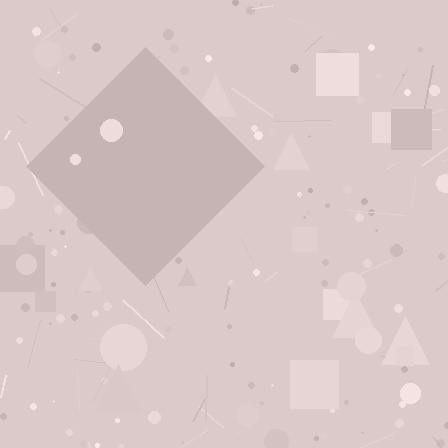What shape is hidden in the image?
A diamond is hidden in the image.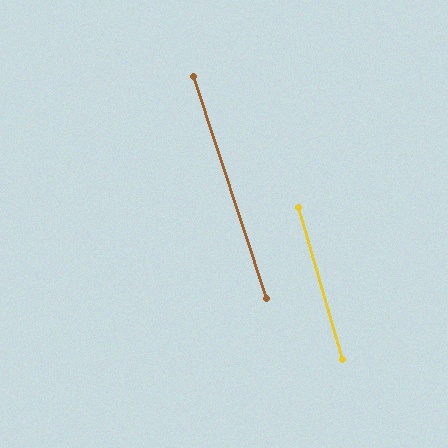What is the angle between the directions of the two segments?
Approximately 2 degrees.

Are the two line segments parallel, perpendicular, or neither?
Parallel — their directions differ by only 1.9°.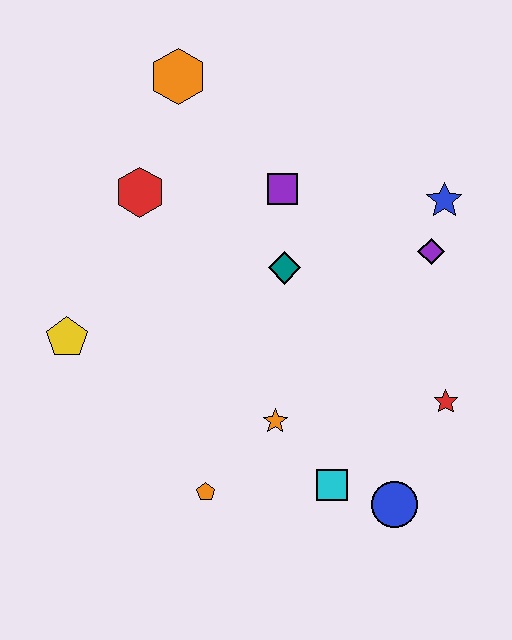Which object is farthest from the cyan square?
The orange hexagon is farthest from the cyan square.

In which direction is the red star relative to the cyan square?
The red star is to the right of the cyan square.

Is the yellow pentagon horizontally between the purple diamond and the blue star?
No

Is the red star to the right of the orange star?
Yes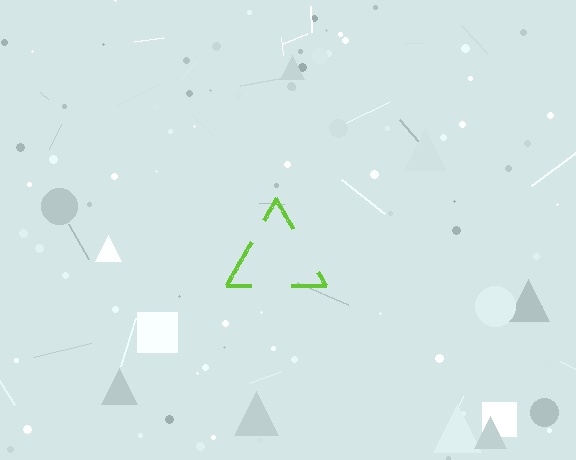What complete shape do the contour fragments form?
The contour fragments form a triangle.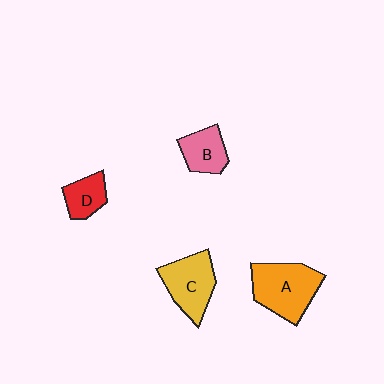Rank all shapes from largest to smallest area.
From largest to smallest: A (orange), C (yellow), B (pink), D (red).